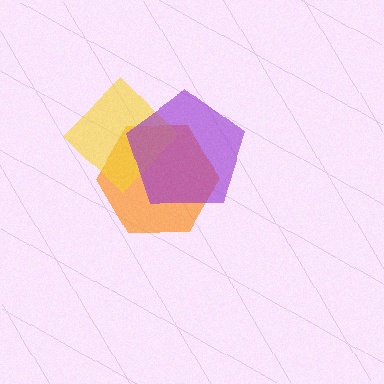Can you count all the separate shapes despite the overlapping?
Yes, there are 3 separate shapes.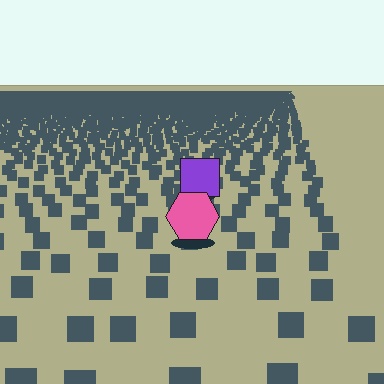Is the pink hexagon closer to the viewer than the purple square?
Yes. The pink hexagon is closer — you can tell from the texture gradient: the ground texture is coarser near it.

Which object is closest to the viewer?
The pink hexagon is closest. The texture marks near it are larger and more spread out.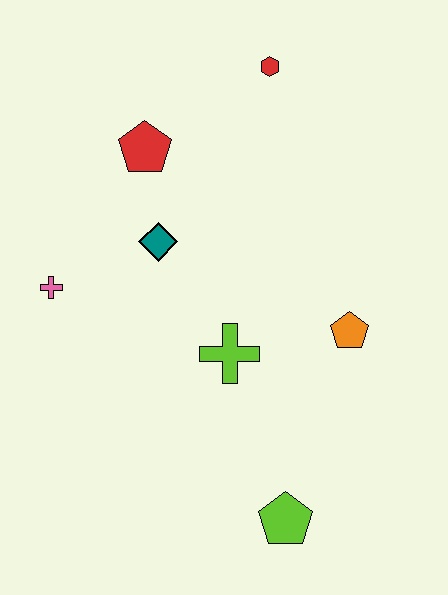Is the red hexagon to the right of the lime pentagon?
No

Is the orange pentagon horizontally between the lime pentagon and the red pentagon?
No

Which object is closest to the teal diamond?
The red pentagon is closest to the teal diamond.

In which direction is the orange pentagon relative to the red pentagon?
The orange pentagon is to the right of the red pentagon.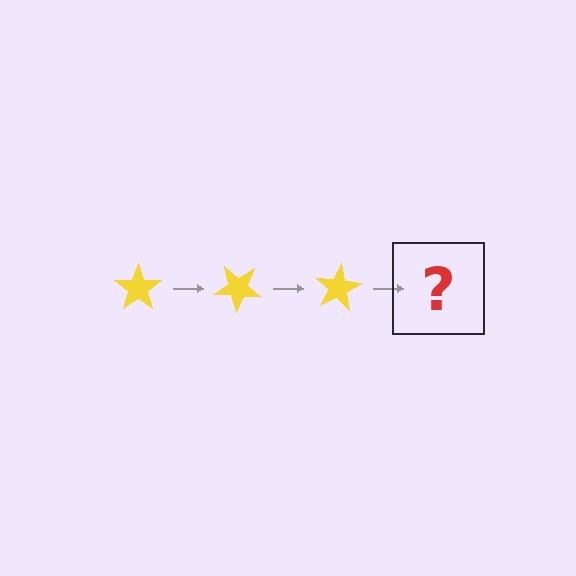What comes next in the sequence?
The next element should be a yellow star rotated 120 degrees.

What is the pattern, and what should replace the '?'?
The pattern is that the star rotates 40 degrees each step. The '?' should be a yellow star rotated 120 degrees.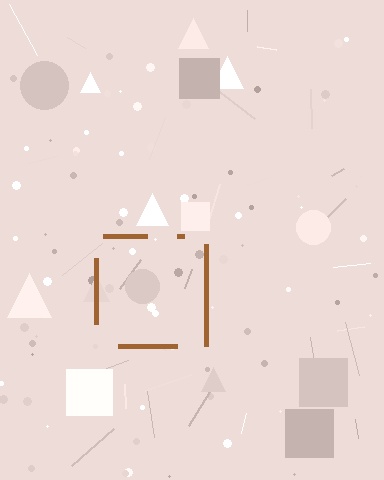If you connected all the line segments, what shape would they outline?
They would outline a square.